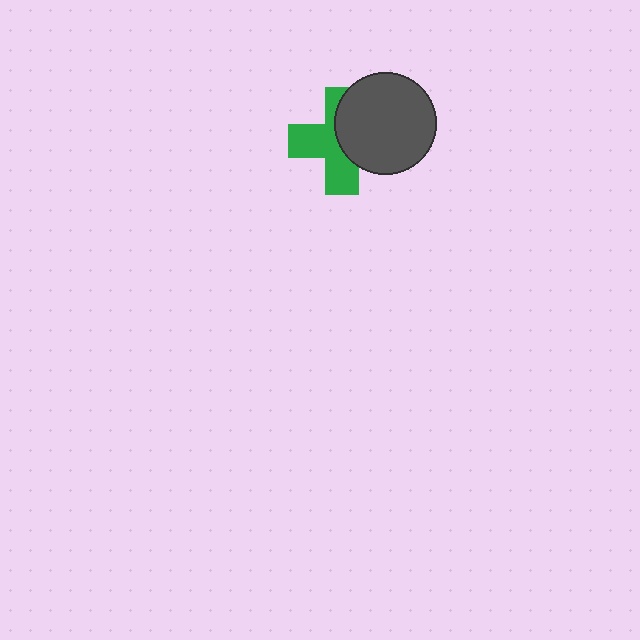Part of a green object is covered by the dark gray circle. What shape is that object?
It is a cross.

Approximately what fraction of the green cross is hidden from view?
Roughly 45% of the green cross is hidden behind the dark gray circle.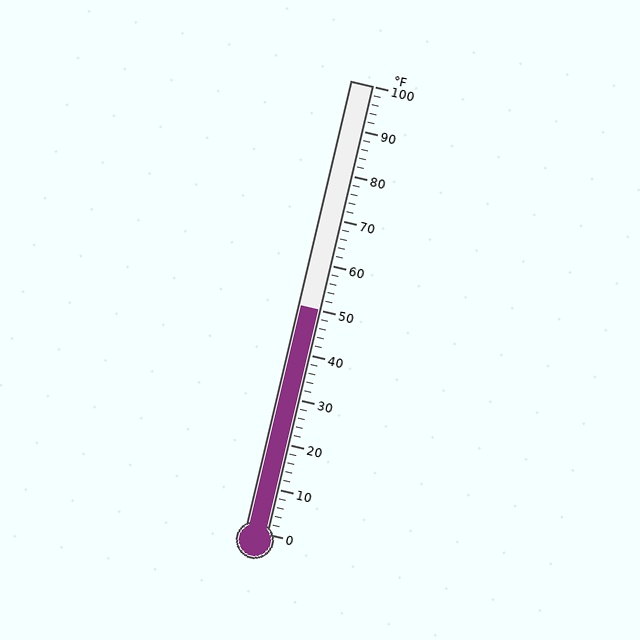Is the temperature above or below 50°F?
The temperature is at 50°F.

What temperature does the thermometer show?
The thermometer shows approximately 50°F.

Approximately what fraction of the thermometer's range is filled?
The thermometer is filled to approximately 50% of its range.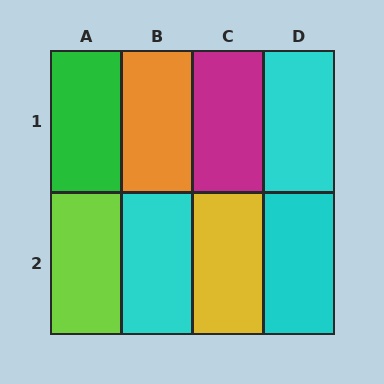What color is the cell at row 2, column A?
Lime.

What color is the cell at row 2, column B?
Cyan.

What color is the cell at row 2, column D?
Cyan.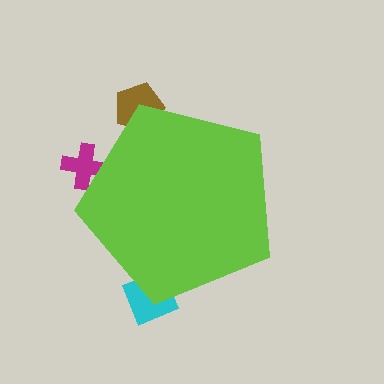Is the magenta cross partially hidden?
Yes, the magenta cross is partially hidden behind the lime pentagon.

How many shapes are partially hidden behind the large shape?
3 shapes are partially hidden.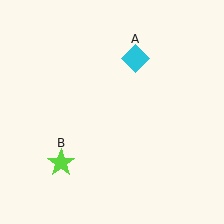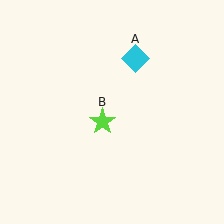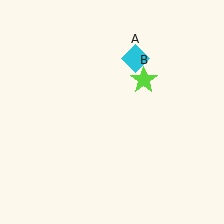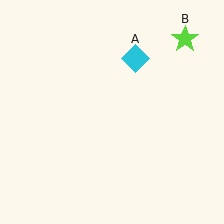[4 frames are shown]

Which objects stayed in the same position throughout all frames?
Cyan diamond (object A) remained stationary.